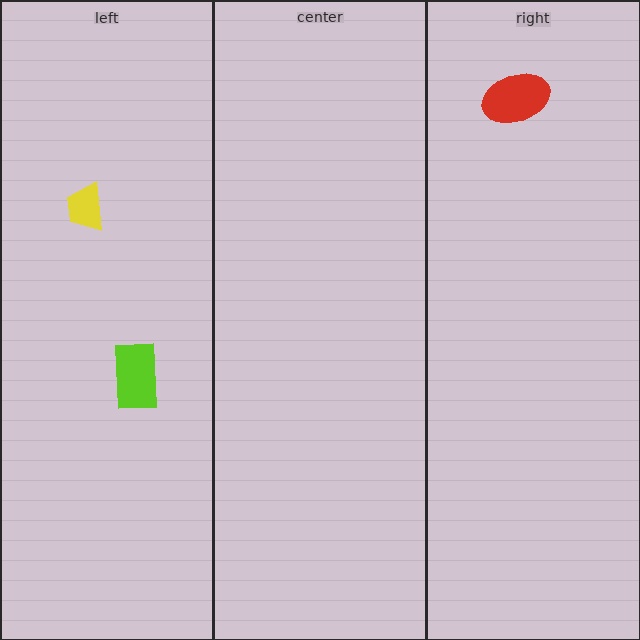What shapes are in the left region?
The yellow trapezoid, the lime rectangle.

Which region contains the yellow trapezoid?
The left region.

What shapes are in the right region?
The red ellipse.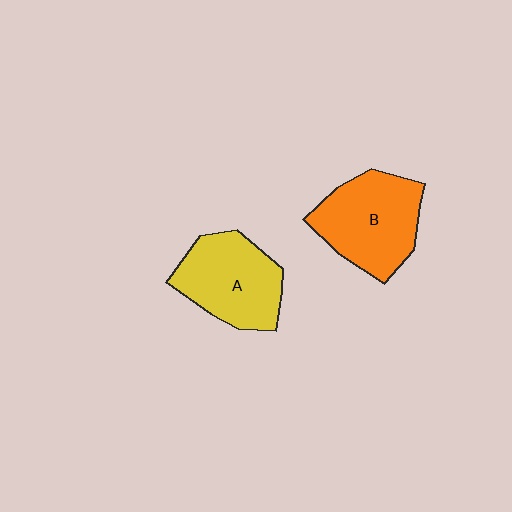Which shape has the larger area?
Shape B (orange).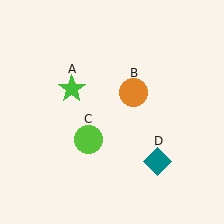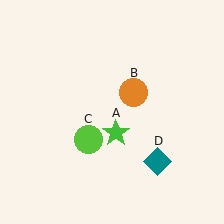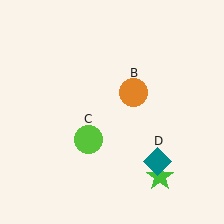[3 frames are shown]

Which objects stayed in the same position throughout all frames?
Orange circle (object B) and lime circle (object C) and teal diamond (object D) remained stationary.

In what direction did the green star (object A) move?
The green star (object A) moved down and to the right.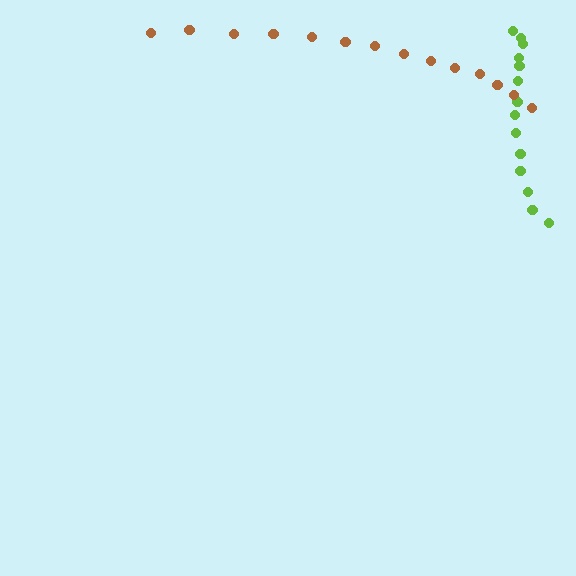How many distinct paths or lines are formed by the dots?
There are 2 distinct paths.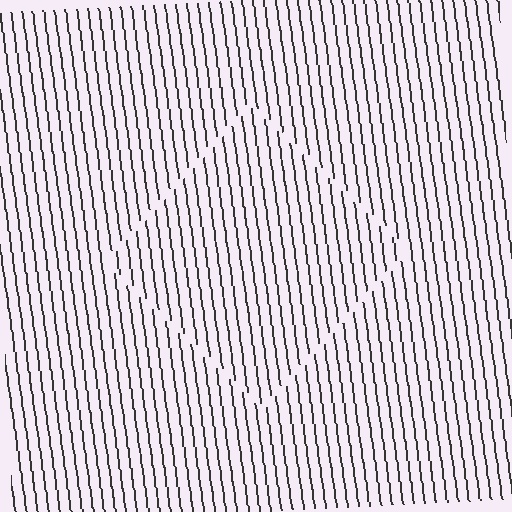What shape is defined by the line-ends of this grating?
An illusory square. The interior of the shape contains the same grating, shifted by half a period — the contour is defined by the phase discontinuity where line-ends from the inner and outer gratings abut.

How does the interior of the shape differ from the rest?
The interior of the shape contains the same grating, shifted by half a period — the contour is defined by the phase discontinuity where line-ends from the inner and outer gratings abut.